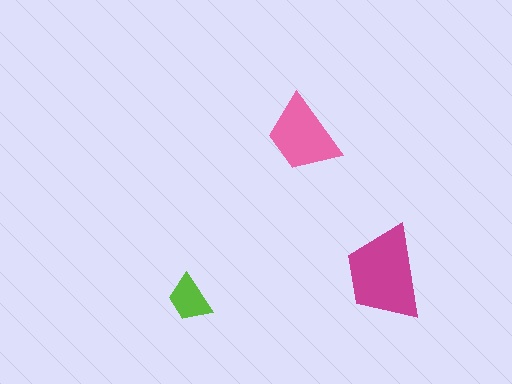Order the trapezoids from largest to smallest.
the magenta one, the pink one, the lime one.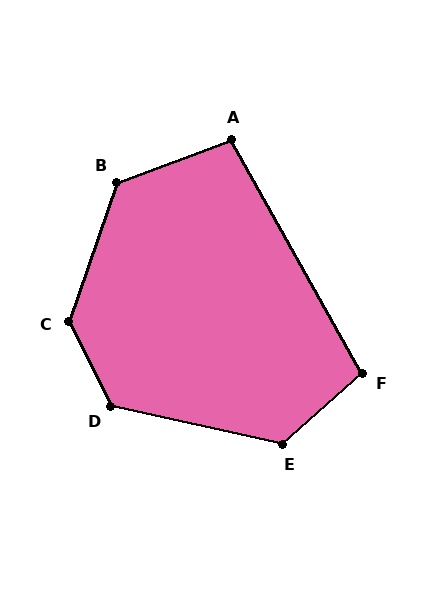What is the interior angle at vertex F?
Approximately 102 degrees (obtuse).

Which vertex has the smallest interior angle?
A, at approximately 99 degrees.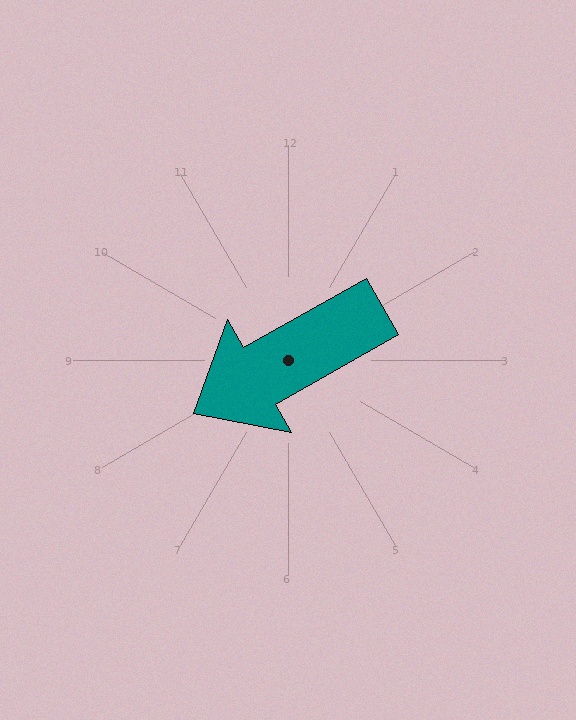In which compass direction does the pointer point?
Southwest.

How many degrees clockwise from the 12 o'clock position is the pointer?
Approximately 240 degrees.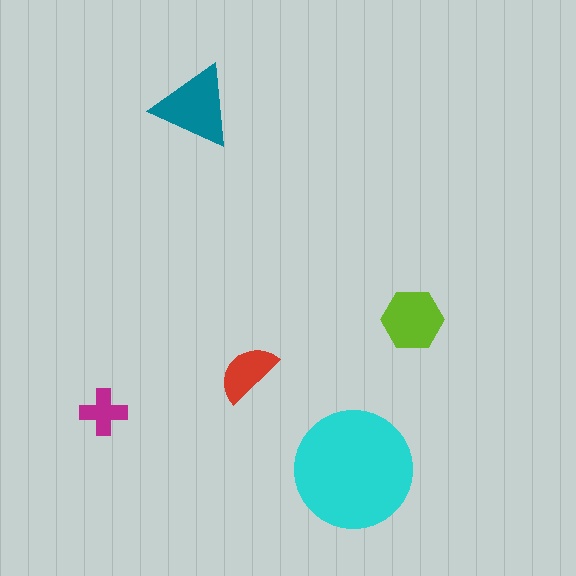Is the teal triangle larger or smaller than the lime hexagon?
Larger.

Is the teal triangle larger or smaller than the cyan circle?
Smaller.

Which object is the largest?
The cyan circle.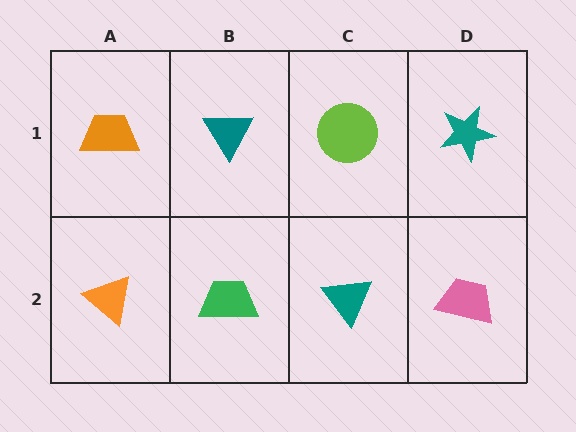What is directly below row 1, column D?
A pink trapezoid.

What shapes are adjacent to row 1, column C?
A teal triangle (row 2, column C), a teal triangle (row 1, column B), a teal star (row 1, column D).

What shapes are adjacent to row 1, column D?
A pink trapezoid (row 2, column D), a lime circle (row 1, column C).